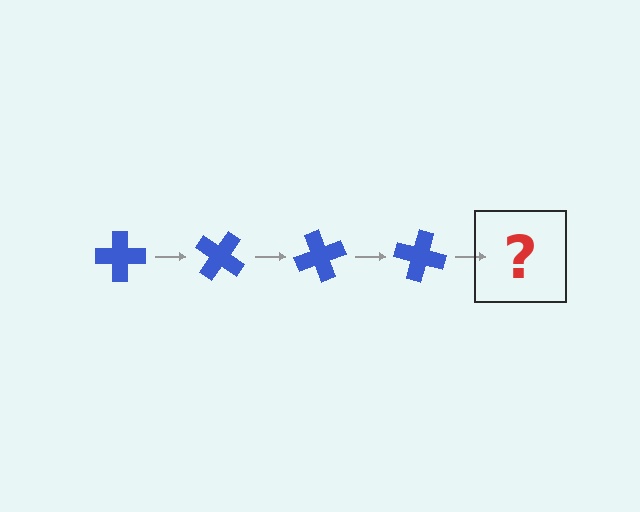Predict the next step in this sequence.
The next step is a blue cross rotated 140 degrees.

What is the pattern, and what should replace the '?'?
The pattern is that the cross rotates 35 degrees each step. The '?' should be a blue cross rotated 140 degrees.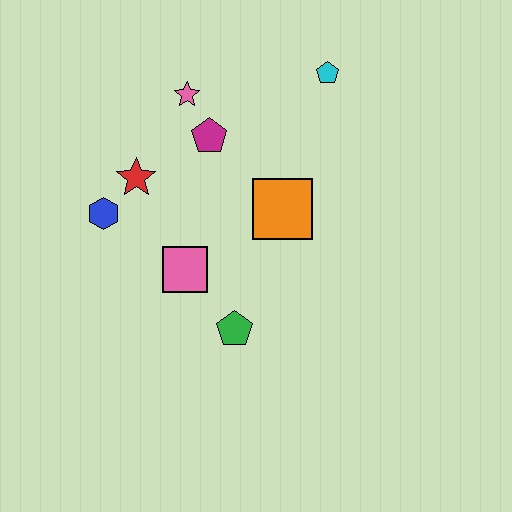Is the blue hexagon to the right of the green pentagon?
No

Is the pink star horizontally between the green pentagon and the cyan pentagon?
No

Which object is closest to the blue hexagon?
The red star is closest to the blue hexagon.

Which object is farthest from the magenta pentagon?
The green pentagon is farthest from the magenta pentagon.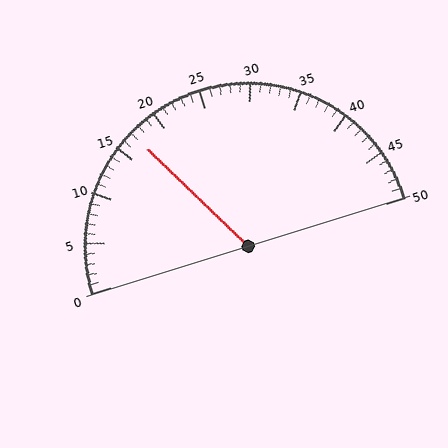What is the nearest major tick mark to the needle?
The nearest major tick mark is 15.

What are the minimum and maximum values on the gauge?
The gauge ranges from 0 to 50.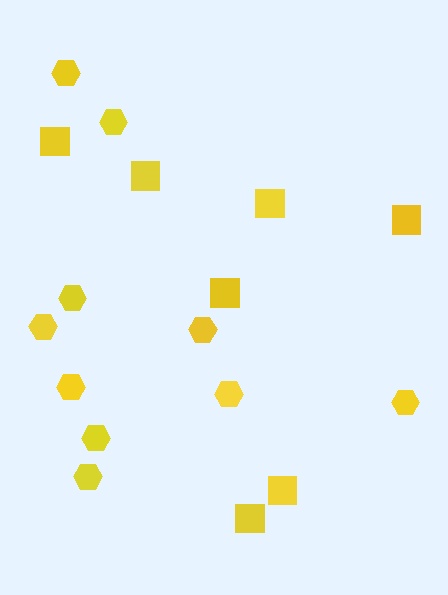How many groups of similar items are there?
There are 2 groups: one group of squares (7) and one group of hexagons (10).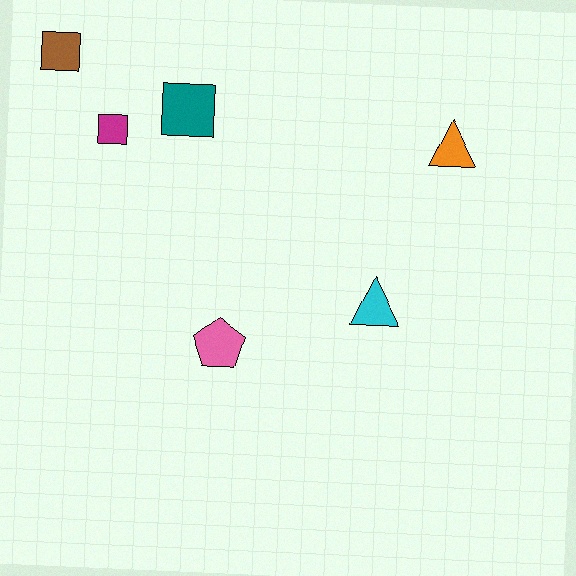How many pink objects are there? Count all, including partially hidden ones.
There is 1 pink object.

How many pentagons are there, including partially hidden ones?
There is 1 pentagon.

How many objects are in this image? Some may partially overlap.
There are 6 objects.